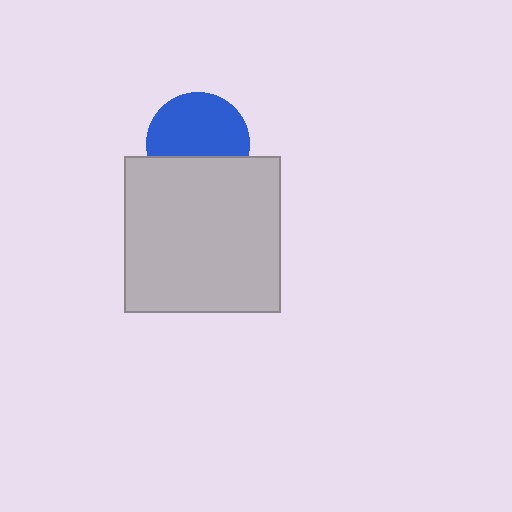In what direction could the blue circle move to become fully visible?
The blue circle could move up. That would shift it out from behind the light gray square entirely.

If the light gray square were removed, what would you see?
You would see the complete blue circle.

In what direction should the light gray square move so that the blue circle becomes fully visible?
The light gray square should move down. That is the shortest direction to clear the overlap and leave the blue circle fully visible.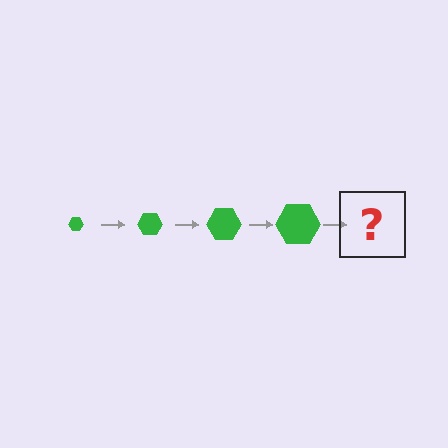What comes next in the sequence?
The next element should be a green hexagon, larger than the previous one.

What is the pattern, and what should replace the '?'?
The pattern is that the hexagon gets progressively larger each step. The '?' should be a green hexagon, larger than the previous one.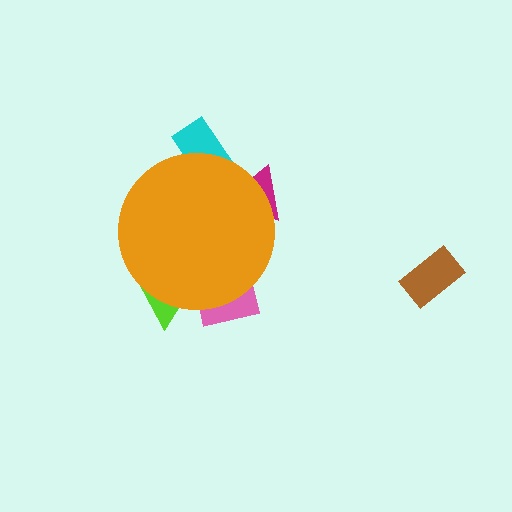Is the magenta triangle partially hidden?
Yes, the magenta triangle is partially hidden behind the orange circle.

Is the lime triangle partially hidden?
Yes, the lime triangle is partially hidden behind the orange circle.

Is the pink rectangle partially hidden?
Yes, the pink rectangle is partially hidden behind the orange circle.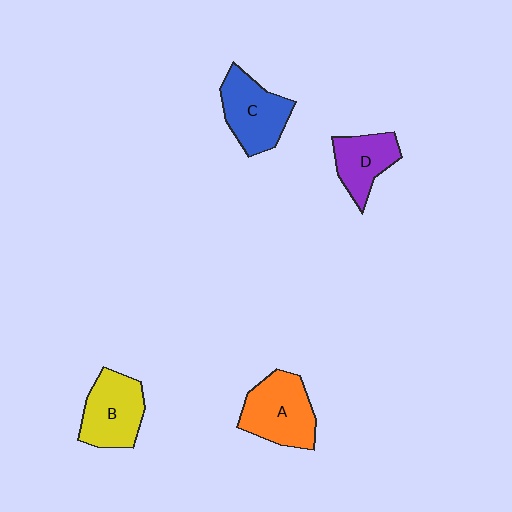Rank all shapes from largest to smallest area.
From largest to smallest: A (orange), B (yellow), C (blue), D (purple).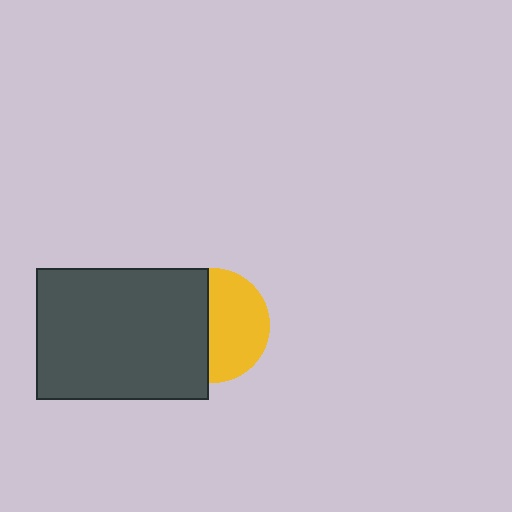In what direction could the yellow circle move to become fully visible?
The yellow circle could move right. That would shift it out from behind the dark gray rectangle entirely.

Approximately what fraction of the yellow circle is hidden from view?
Roughly 47% of the yellow circle is hidden behind the dark gray rectangle.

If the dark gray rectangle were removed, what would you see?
You would see the complete yellow circle.